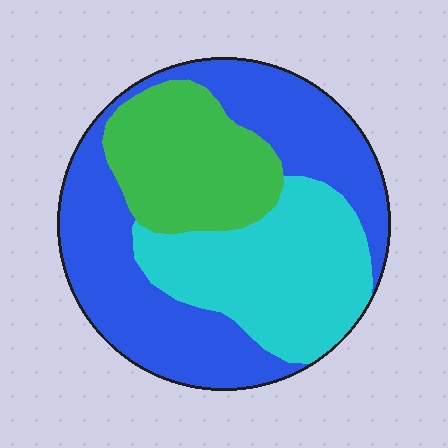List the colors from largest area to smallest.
From largest to smallest: blue, cyan, green.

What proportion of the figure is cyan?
Cyan covers 30% of the figure.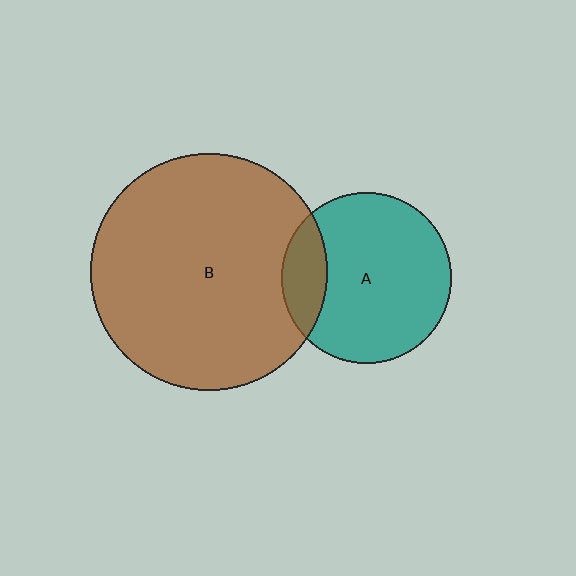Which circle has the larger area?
Circle B (brown).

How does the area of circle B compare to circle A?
Approximately 1.9 times.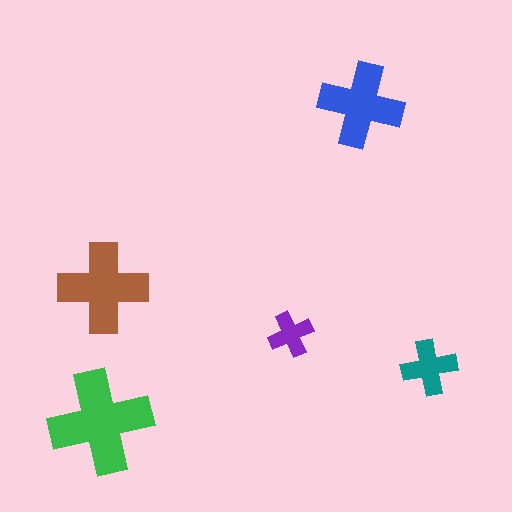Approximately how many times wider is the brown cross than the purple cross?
About 2 times wider.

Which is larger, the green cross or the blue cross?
The green one.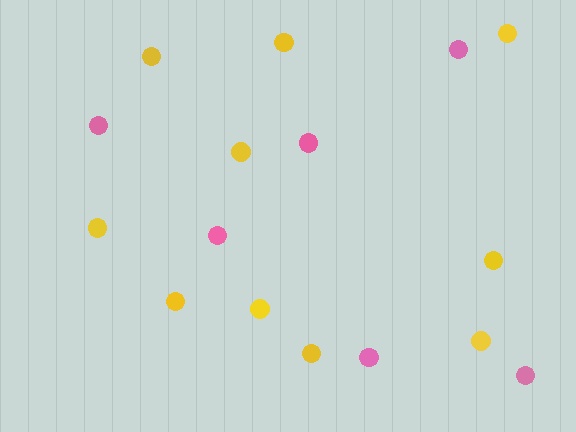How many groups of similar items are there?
There are 2 groups: one group of yellow circles (10) and one group of pink circles (6).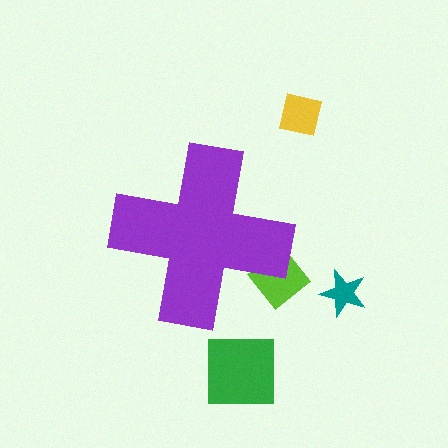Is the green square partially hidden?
No, the green square is fully visible.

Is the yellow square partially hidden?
No, the yellow square is fully visible.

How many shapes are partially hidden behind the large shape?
1 shape is partially hidden.